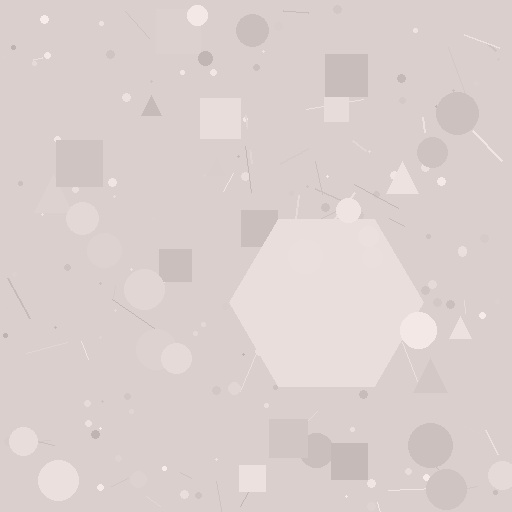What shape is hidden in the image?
A hexagon is hidden in the image.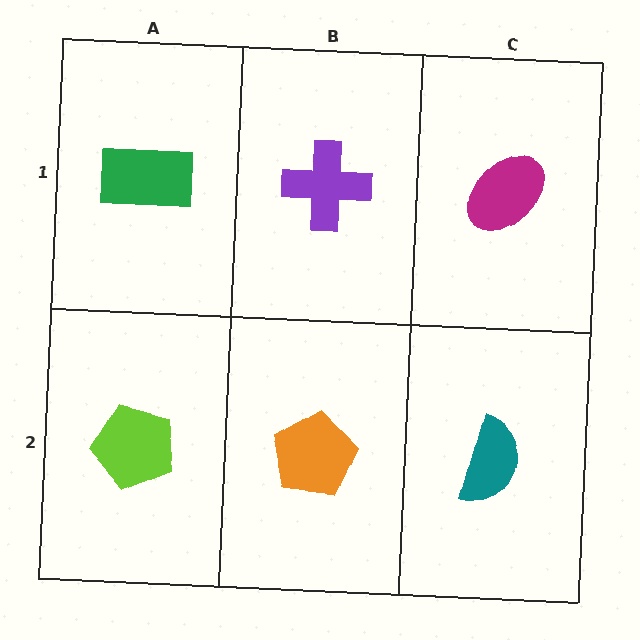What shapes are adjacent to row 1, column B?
An orange pentagon (row 2, column B), a green rectangle (row 1, column A), a magenta ellipse (row 1, column C).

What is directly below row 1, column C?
A teal semicircle.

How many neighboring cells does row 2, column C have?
2.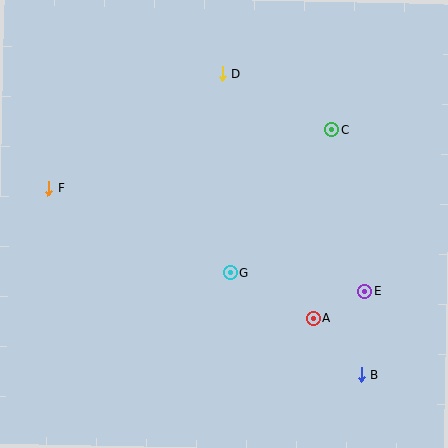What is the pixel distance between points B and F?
The distance between B and F is 364 pixels.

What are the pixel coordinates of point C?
Point C is at (332, 130).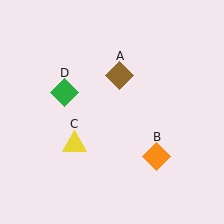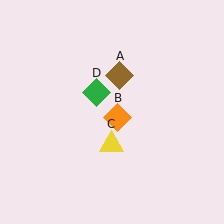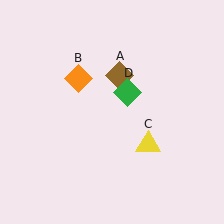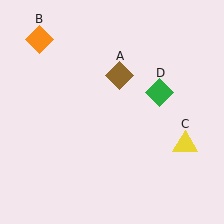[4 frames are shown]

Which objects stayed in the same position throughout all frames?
Brown diamond (object A) remained stationary.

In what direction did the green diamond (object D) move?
The green diamond (object D) moved right.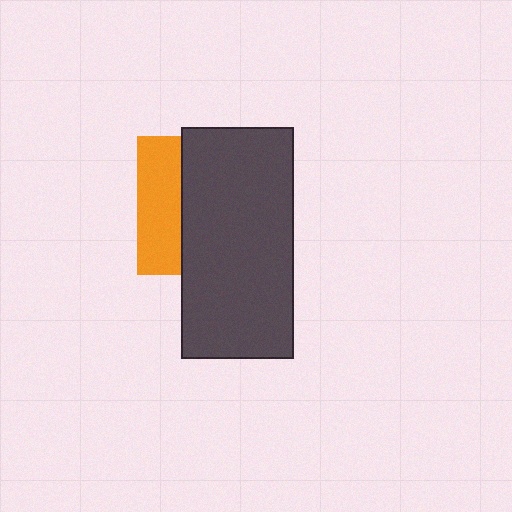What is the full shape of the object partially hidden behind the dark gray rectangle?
The partially hidden object is an orange square.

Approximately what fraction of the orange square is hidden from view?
Roughly 68% of the orange square is hidden behind the dark gray rectangle.